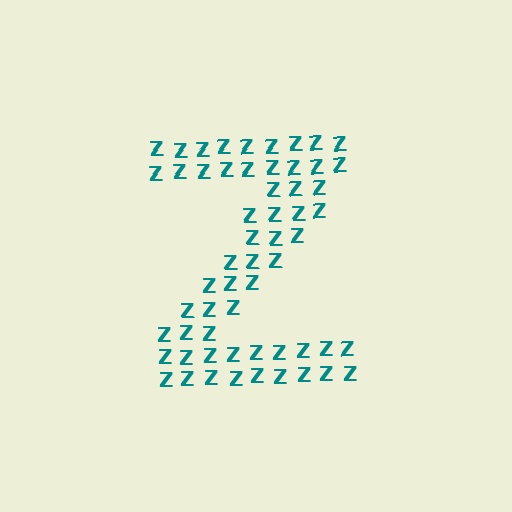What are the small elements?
The small elements are letter Z's.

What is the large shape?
The large shape is the letter Z.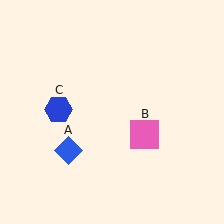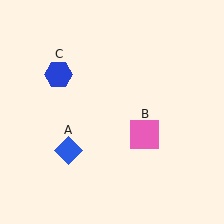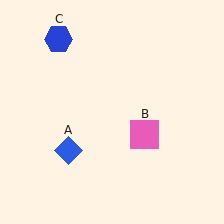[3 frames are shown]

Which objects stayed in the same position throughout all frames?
Blue diamond (object A) and pink square (object B) remained stationary.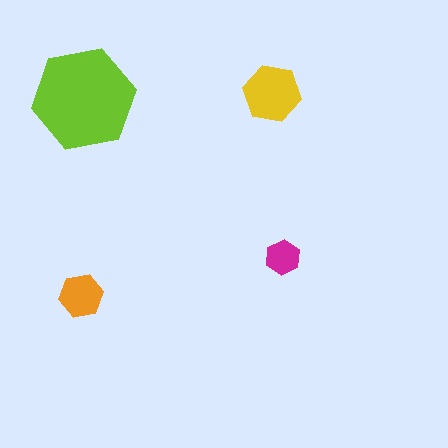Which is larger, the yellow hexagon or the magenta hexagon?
The yellow one.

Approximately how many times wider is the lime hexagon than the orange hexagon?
About 2.5 times wider.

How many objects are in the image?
There are 4 objects in the image.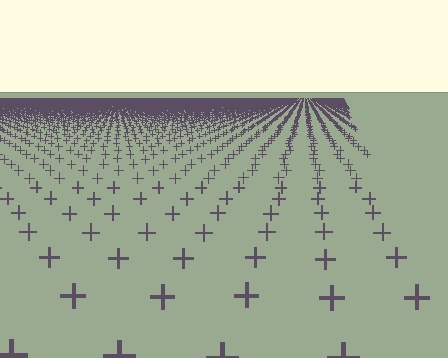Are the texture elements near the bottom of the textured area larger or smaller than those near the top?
Larger. Near the bottom, elements are closer to the viewer and appear at a bigger on-screen size.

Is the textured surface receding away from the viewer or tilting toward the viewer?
The surface is receding away from the viewer. Texture elements get smaller and denser toward the top.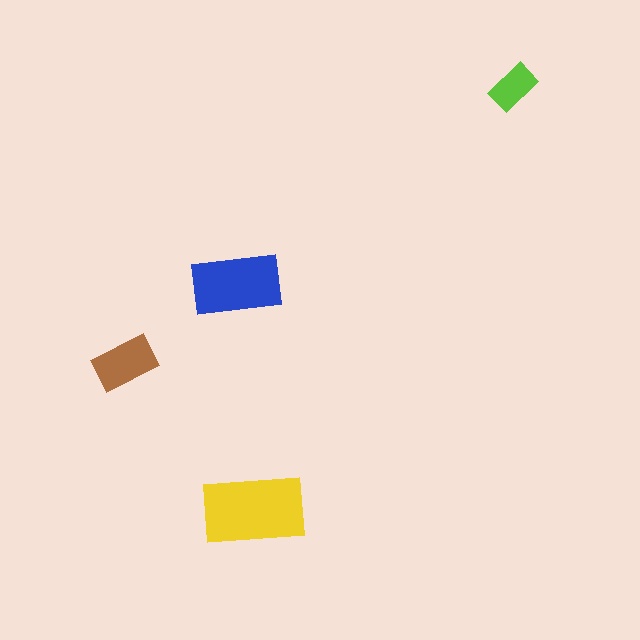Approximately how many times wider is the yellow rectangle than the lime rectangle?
About 2 times wider.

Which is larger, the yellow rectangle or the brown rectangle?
The yellow one.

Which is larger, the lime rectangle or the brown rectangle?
The brown one.